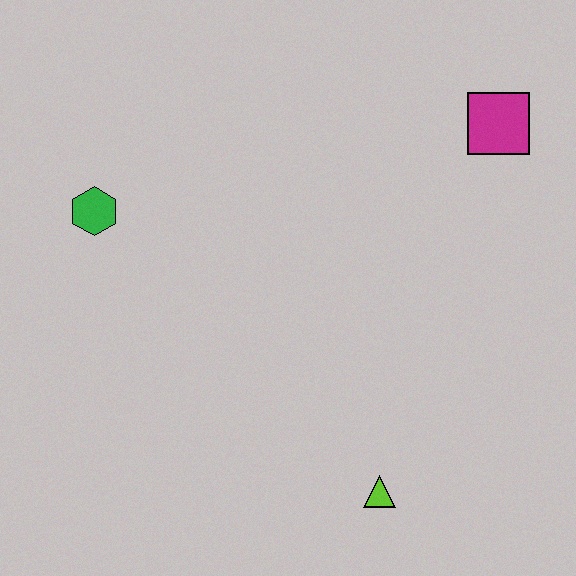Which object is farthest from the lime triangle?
The green hexagon is farthest from the lime triangle.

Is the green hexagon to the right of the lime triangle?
No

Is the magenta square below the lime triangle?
No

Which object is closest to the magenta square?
The lime triangle is closest to the magenta square.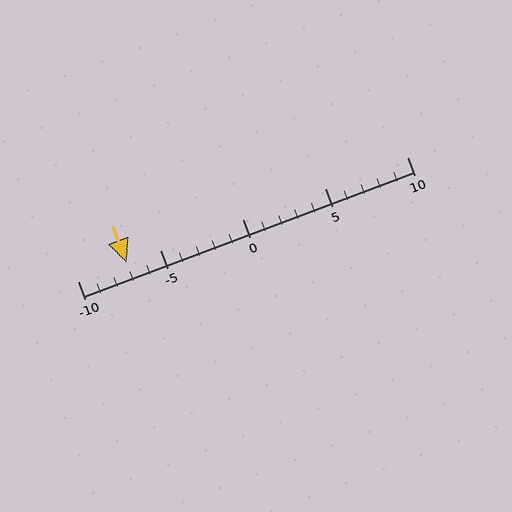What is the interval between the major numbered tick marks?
The major tick marks are spaced 5 units apart.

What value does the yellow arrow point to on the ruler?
The yellow arrow points to approximately -7.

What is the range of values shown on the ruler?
The ruler shows values from -10 to 10.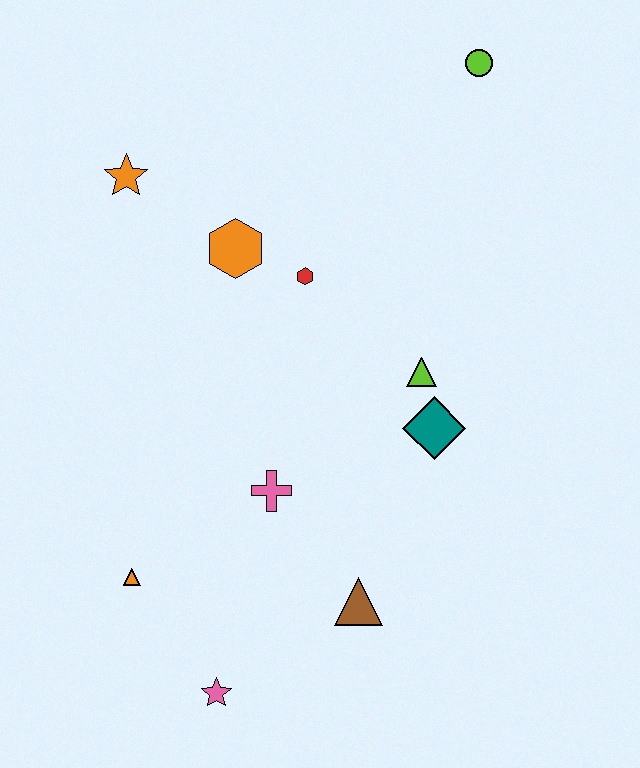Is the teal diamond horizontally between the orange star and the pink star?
No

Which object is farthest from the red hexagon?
The pink star is farthest from the red hexagon.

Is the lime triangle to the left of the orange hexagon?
No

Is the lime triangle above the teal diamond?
Yes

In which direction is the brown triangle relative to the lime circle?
The brown triangle is below the lime circle.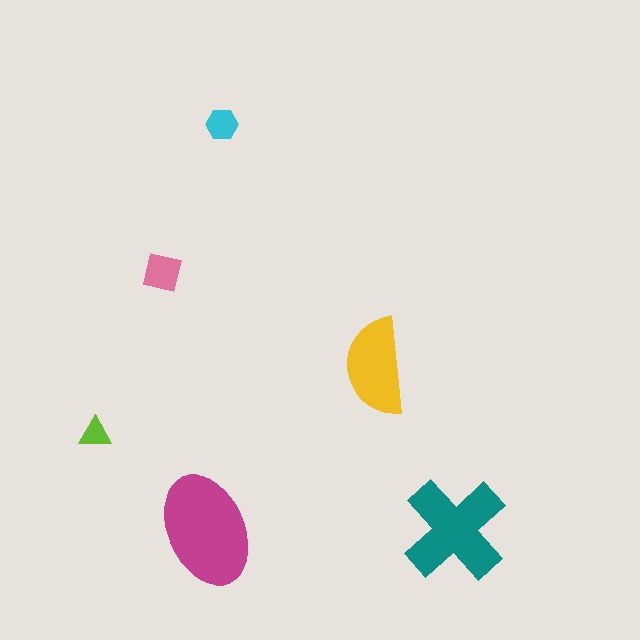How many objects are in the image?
There are 6 objects in the image.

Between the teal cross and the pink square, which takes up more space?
The teal cross.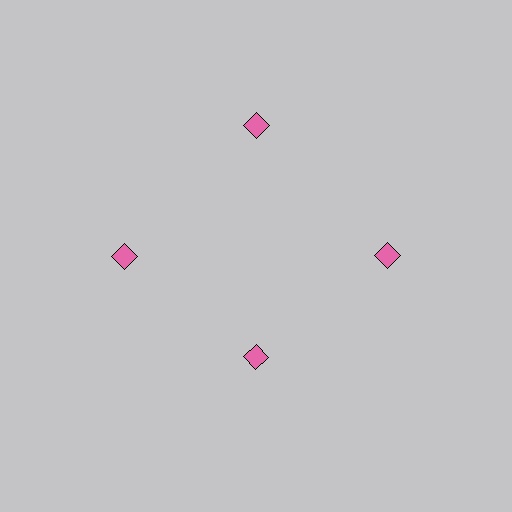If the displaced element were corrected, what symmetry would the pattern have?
It would have 4-fold rotational symmetry — the pattern would map onto itself every 90 degrees.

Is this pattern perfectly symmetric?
No. The 4 pink diamonds are arranged in a ring, but one element near the 6 o'clock position is pulled inward toward the center, breaking the 4-fold rotational symmetry.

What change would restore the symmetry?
The symmetry would be restored by moving it outward, back onto the ring so that all 4 diamonds sit at equal angles and equal distance from the center.